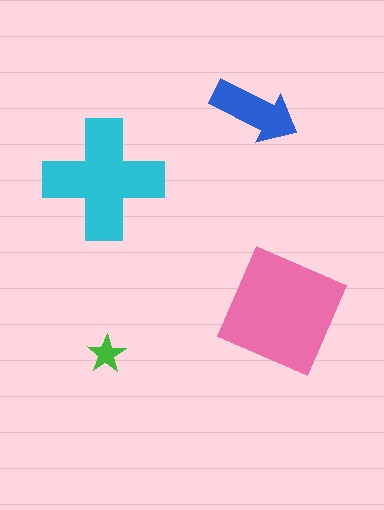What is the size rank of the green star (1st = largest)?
4th.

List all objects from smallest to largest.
The green star, the blue arrow, the cyan cross, the pink square.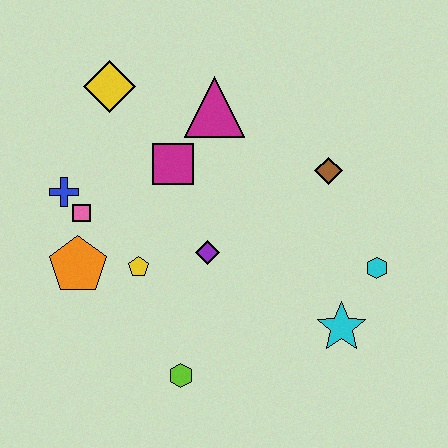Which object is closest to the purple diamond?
The yellow pentagon is closest to the purple diamond.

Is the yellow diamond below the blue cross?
No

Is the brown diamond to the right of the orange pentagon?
Yes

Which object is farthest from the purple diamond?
The yellow diamond is farthest from the purple diamond.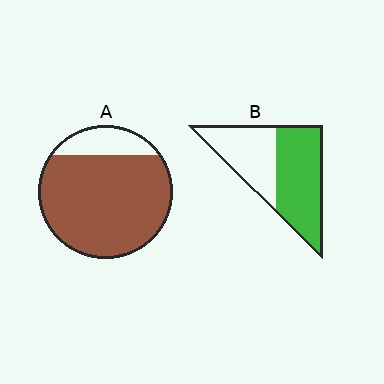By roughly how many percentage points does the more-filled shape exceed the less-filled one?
By roughly 25 percentage points (A over B).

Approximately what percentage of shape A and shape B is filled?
A is approximately 85% and B is approximately 55%.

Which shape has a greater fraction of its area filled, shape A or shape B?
Shape A.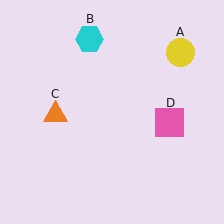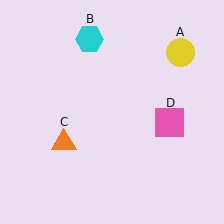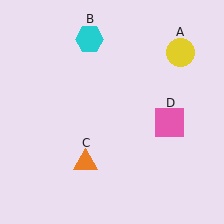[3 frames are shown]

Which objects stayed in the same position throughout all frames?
Yellow circle (object A) and cyan hexagon (object B) and pink square (object D) remained stationary.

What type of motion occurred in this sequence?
The orange triangle (object C) rotated counterclockwise around the center of the scene.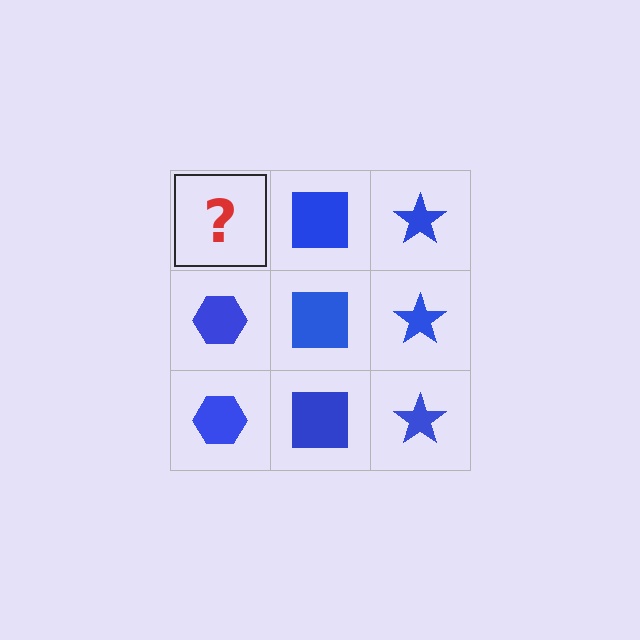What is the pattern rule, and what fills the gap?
The rule is that each column has a consistent shape. The gap should be filled with a blue hexagon.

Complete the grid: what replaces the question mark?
The question mark should be replaced with a blue hexagon.